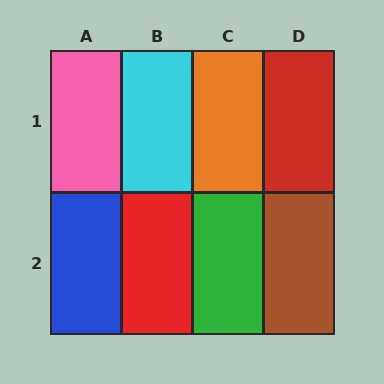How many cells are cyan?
1 cell is cyan.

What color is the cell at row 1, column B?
Cyan.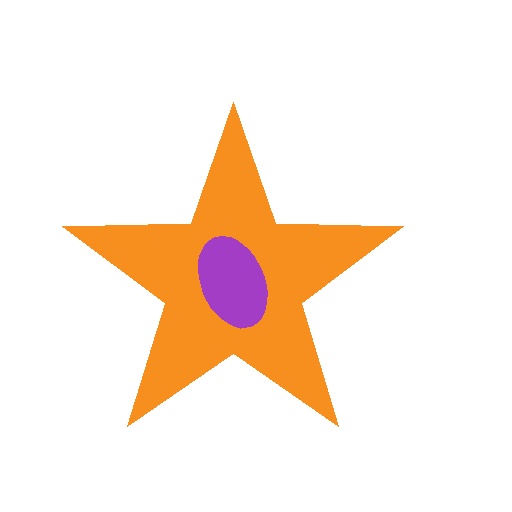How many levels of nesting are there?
2.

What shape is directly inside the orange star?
The purple ellipse.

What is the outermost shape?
The orange star.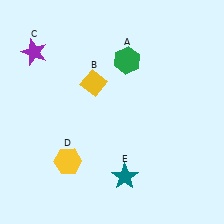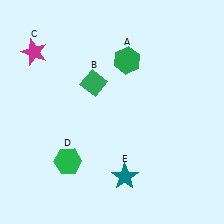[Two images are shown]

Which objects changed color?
B changed from yellow to green. C changed from purple to magenta. D changed from yellow to green.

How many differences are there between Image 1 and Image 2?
There are 3 differences between the two images.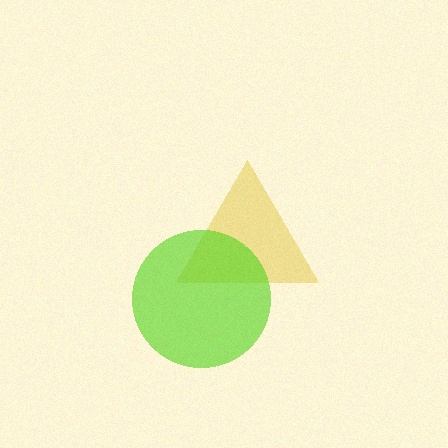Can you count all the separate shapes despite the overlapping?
Yes, there are 2 separate shapes.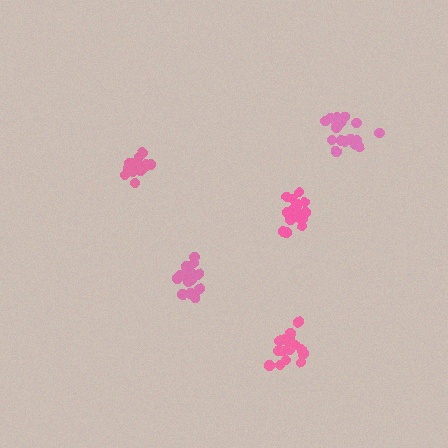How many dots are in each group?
Group 1: 17 dots, Group 2: 16 dots, Group 3: 15 dots, Group 4: 18 dots, Group 5: 18 dots (84 total).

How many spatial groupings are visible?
There are 5 spatial groupings.